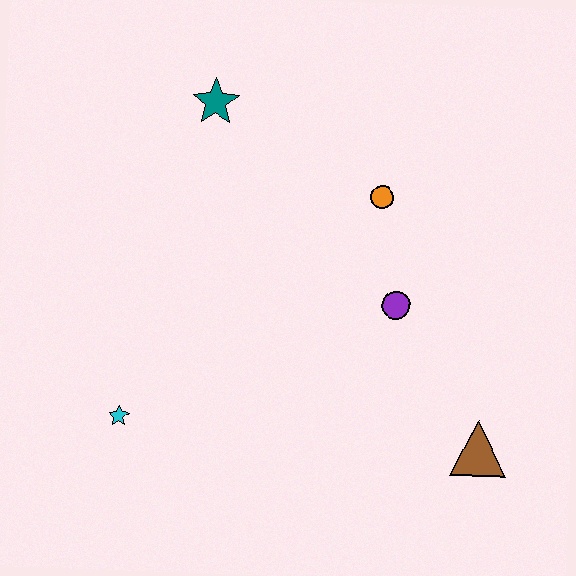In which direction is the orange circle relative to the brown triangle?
The orange circle is above the brown triangle.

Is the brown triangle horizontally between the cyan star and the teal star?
No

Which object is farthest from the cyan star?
The brown triangle is farthest from the cyan star.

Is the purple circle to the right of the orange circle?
Yes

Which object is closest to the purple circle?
The orange circle is closest to the purple circle.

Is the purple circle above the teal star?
No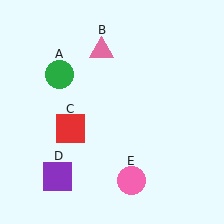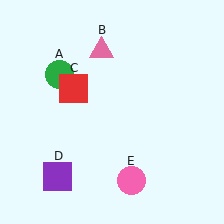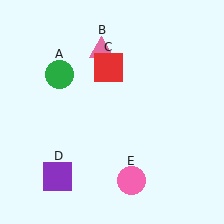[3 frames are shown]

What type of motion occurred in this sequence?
The red square (object C) rotated clockwise around the center of the scene.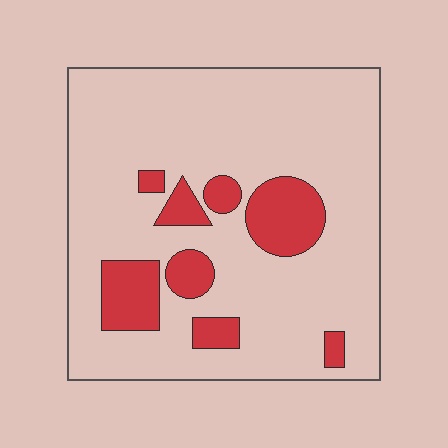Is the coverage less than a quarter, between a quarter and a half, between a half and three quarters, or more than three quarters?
Less than a quarter.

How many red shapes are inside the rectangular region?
8.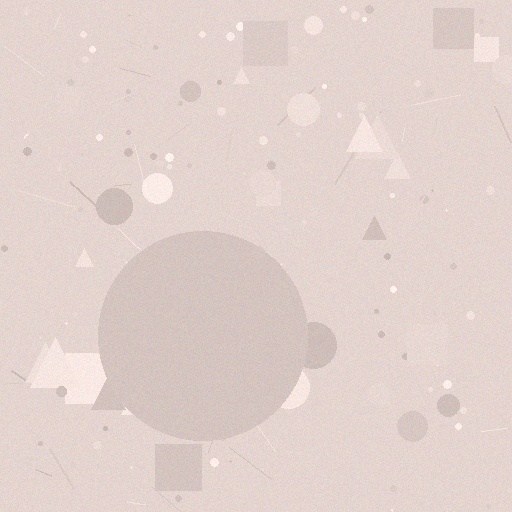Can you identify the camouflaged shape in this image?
The camouflaged shape is a circle.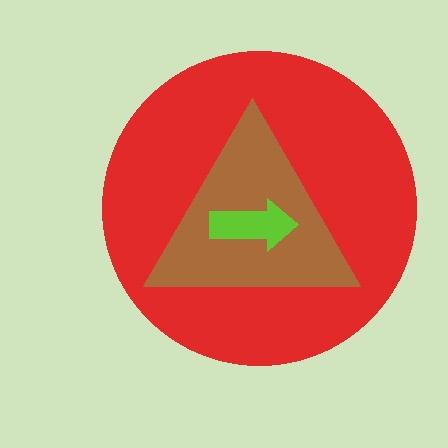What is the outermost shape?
The red circle.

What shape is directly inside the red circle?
The brown triangle.